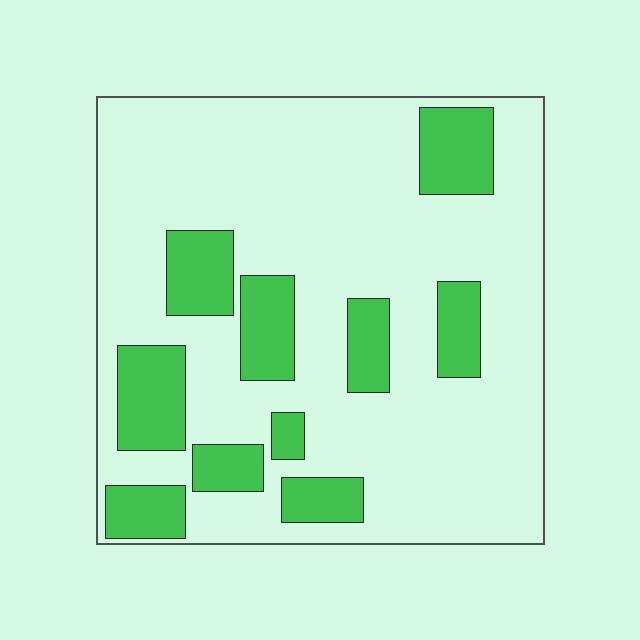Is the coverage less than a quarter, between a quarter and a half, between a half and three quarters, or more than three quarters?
Less than a quarter.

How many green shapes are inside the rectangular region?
10.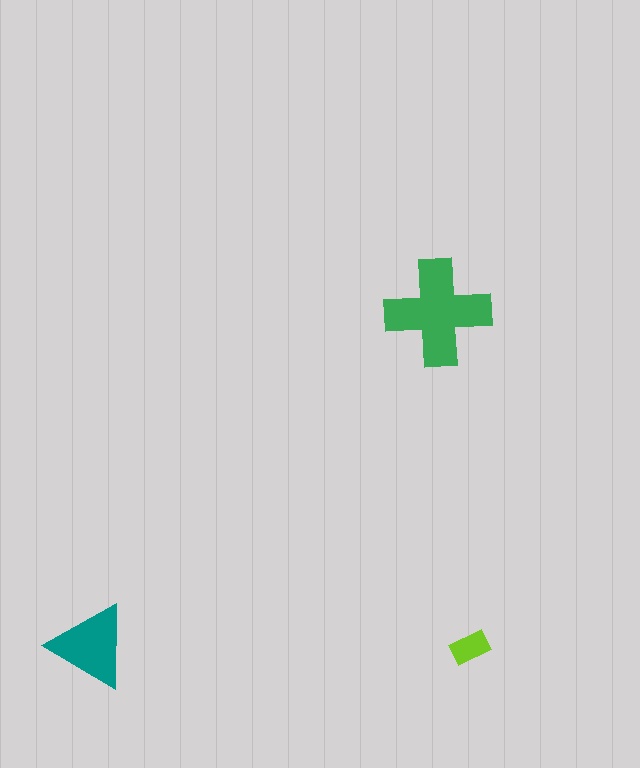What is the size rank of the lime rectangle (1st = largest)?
3rd.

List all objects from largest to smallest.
The green cross, the teal triangle, the lime rectangle.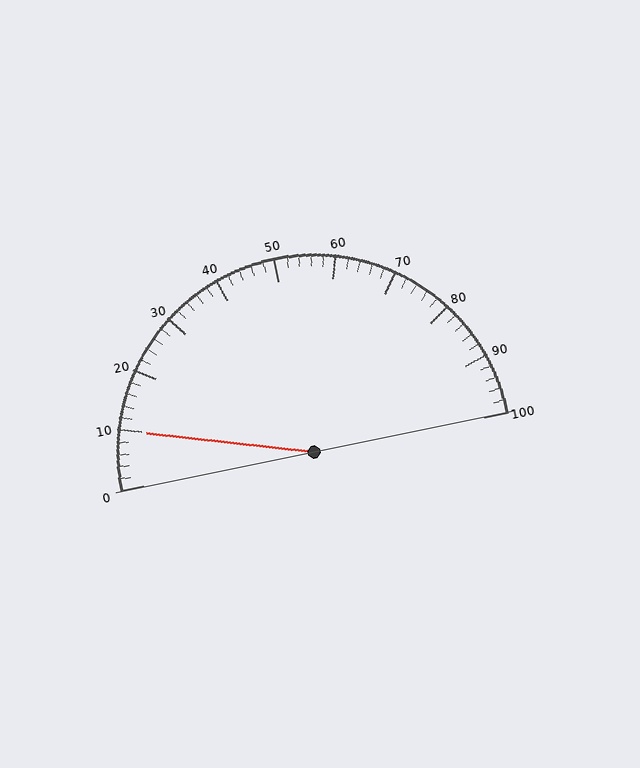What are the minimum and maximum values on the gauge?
The gauge ranges from 0 to 100.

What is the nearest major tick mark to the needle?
The nearest major tick mark is 10.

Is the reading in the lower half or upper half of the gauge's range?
The reading is in the lower half of the range (0 to 100).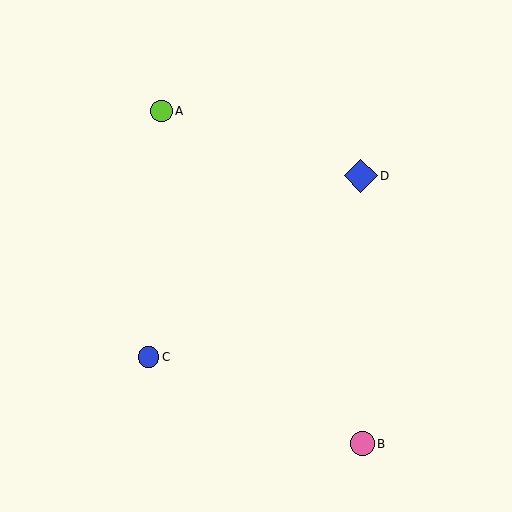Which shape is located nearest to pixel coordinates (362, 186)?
The blue diamond (labeled D) at (361, 176) is nearest to that location.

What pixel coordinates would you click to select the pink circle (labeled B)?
Click at (362, 444) to select the pink circle B.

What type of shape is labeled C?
Shape C is a blue circle.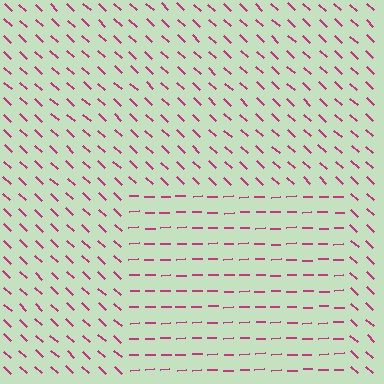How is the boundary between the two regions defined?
The boundary is defined purely by a change in line orientation (approximately 45 degrees difference). All lines are the same color and thickness.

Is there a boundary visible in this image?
Yes, there is a texture boundary formed by a change in line orientation.